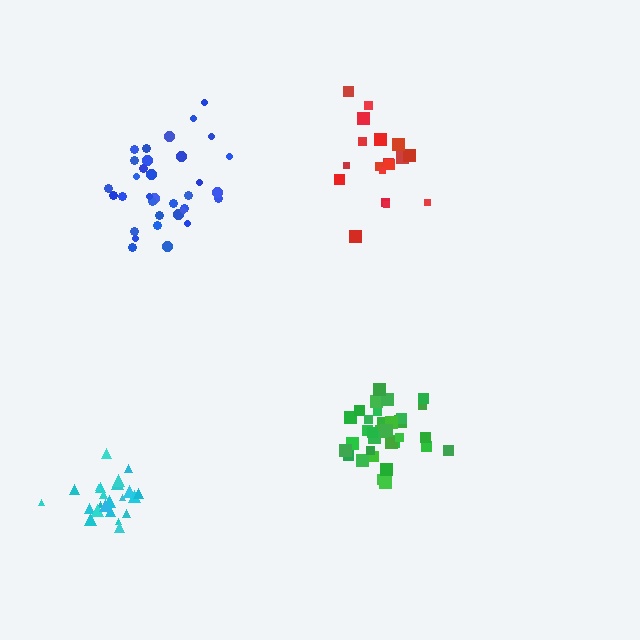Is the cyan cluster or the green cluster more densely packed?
Cyan.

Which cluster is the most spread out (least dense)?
Red.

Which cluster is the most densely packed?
Cyan.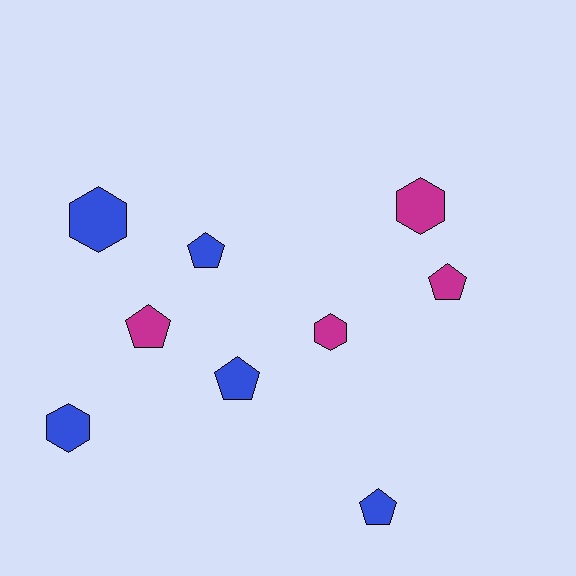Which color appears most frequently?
Blue, with 5 objects.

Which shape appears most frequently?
Pentagon, with 5 objects.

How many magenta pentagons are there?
There are 2 magenta pentagons.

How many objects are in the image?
There are 9 objects.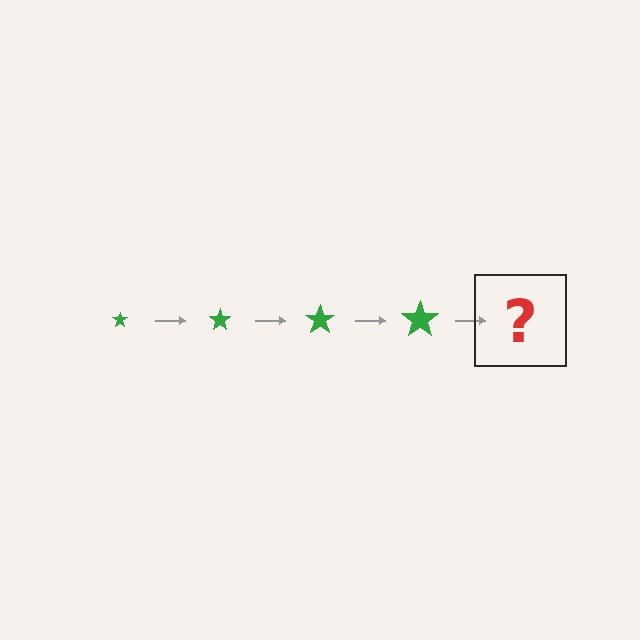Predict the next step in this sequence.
The next step is a green star, larger than the previous one.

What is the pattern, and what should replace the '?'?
The pattern is that the star gets progressively larger each step. The '?' should be a green star, larger than the previous one.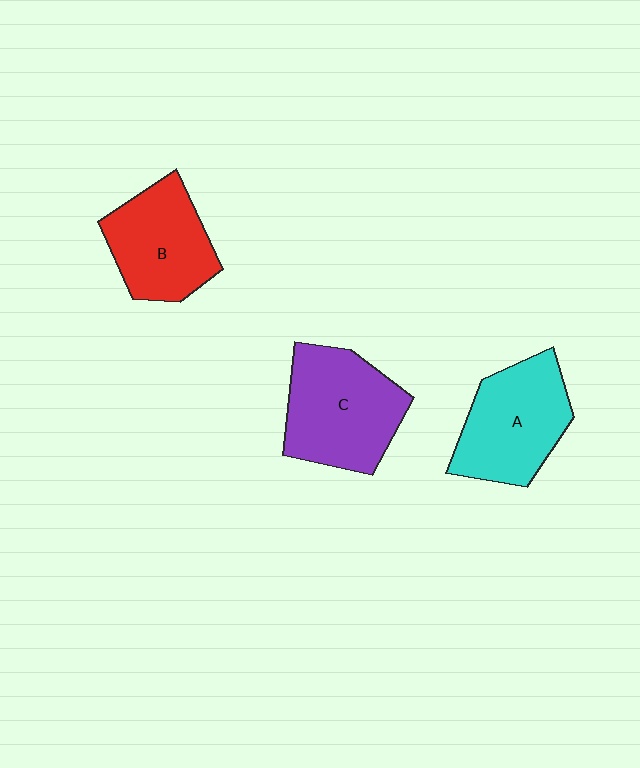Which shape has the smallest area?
Shape B (red).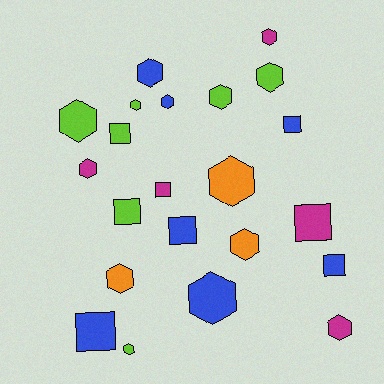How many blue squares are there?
There are 4 blue squares.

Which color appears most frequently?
Lime, with 7 objects.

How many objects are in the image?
There are 22 objects.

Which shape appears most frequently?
Hexagon, with 14 objects.